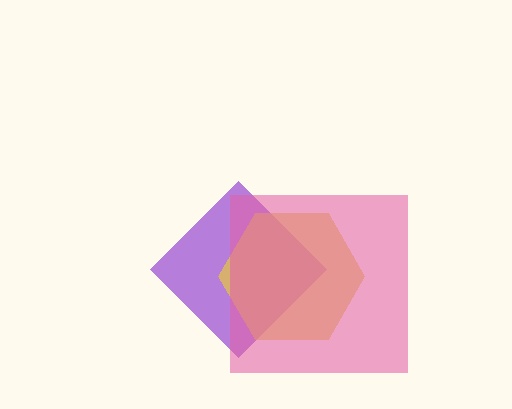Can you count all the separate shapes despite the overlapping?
Yes, there are 3 separate shapes.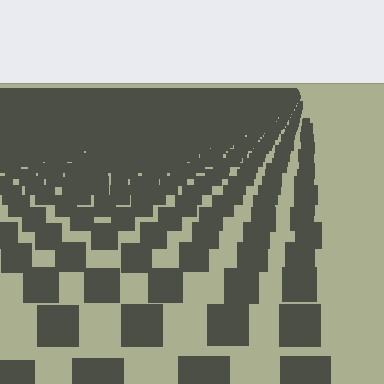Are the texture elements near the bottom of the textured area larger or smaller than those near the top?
Larger. Near the bottom, elements are closer to the viewer and appear at a bigger on-screen size.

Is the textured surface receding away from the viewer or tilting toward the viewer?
The surface is receding away from the viewer. Texture elements get smaller and denser toward the top.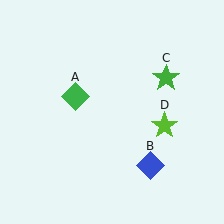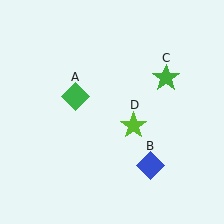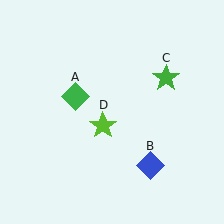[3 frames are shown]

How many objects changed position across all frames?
1 object changed position: lime star (object D).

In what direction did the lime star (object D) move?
The lime star (object D) moved left.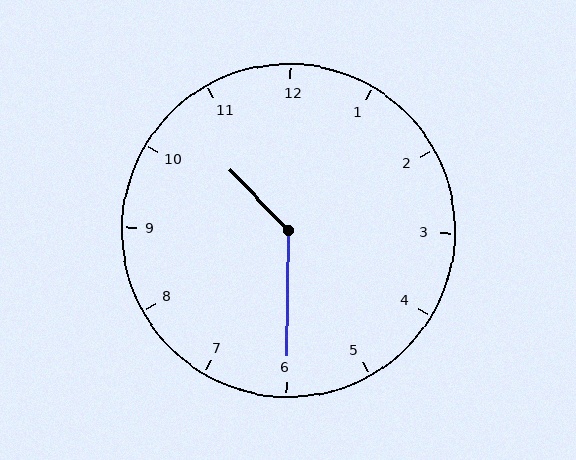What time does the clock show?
10:30.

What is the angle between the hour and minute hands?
Approximately 135 degrees.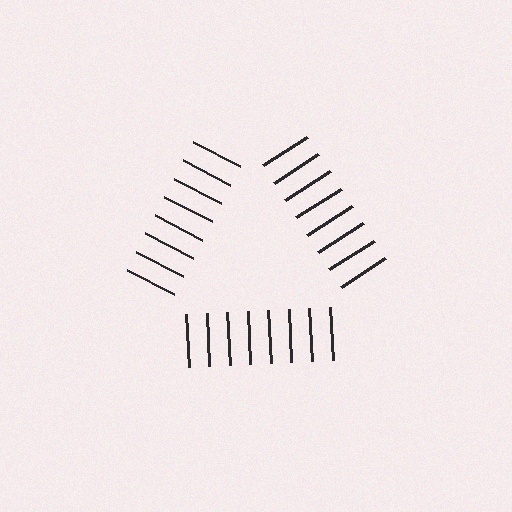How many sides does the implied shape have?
3 sides — the line-ends trace a triangle.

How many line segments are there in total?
24 — 8 along each of the 3 edges.